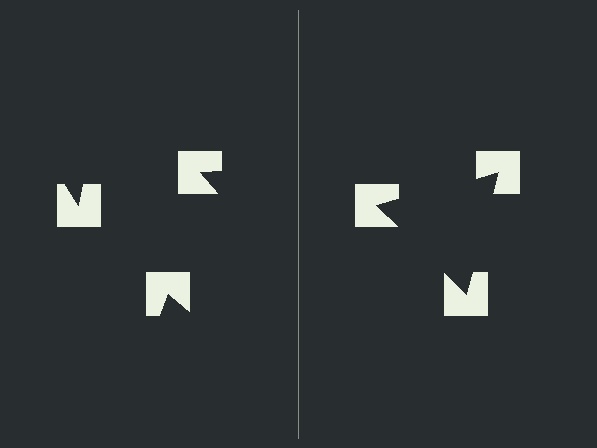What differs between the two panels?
The notched squares are positioned identically on both sides; only the wedge orientations differ. On the right they align to a triangle; on the left they are misaligned.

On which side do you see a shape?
An illusory triangle appears on the right side. On the left side the wedge cuts are rotated, so no coherent shape forms.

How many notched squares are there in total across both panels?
6 — 3 on each side.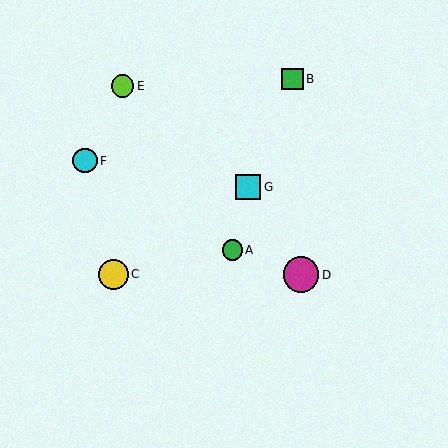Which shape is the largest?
The magenta circle (labeled D) is the largest.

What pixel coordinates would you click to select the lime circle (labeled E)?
Click at (122, 86) to select the lime circle E.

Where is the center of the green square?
The center of the green square is at (293, 79).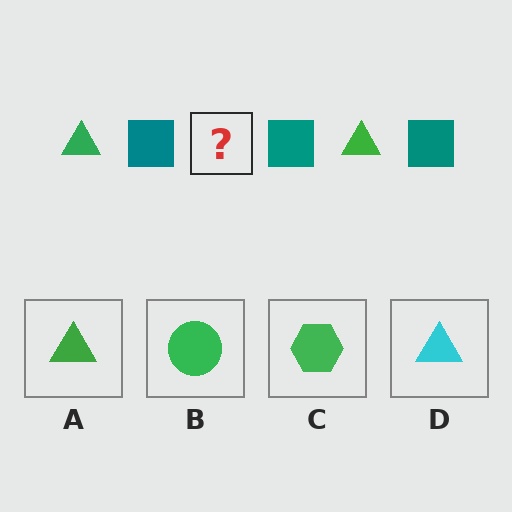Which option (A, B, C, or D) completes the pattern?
A.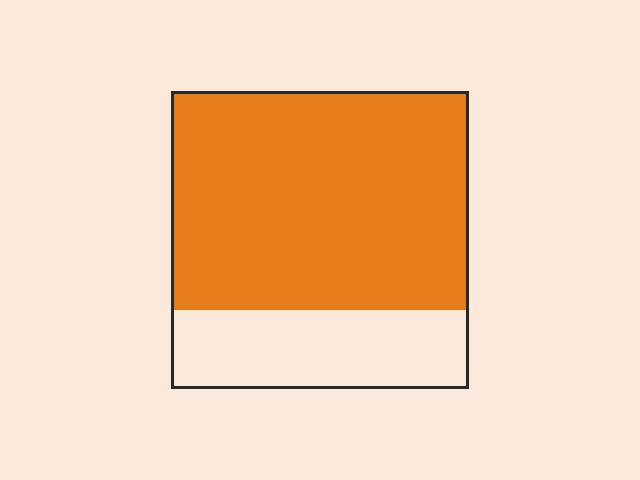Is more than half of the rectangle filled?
Yes.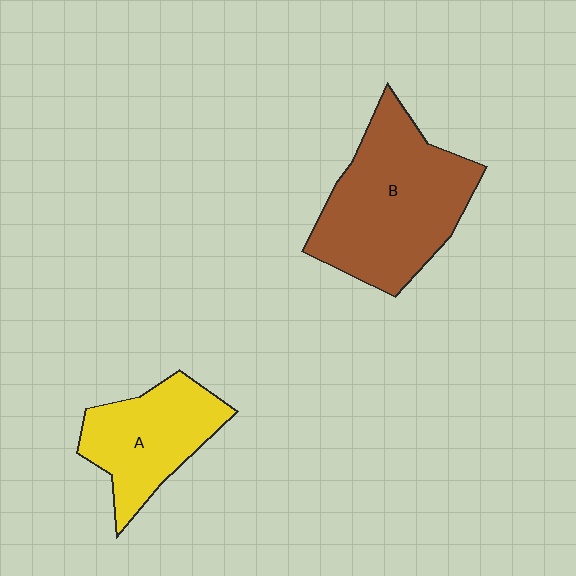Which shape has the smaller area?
Shape A (yellow).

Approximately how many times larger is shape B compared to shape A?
Approximately 1.6 times.